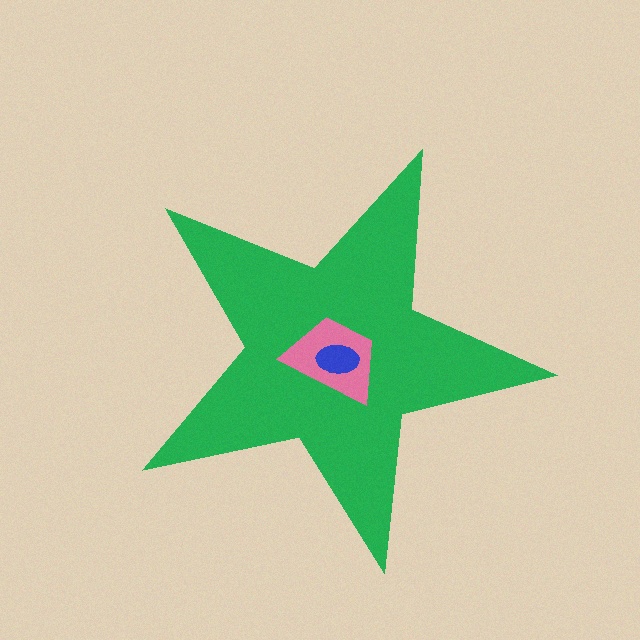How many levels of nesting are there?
3.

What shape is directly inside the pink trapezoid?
The blue ellipse.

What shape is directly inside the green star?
The pink trapezoid.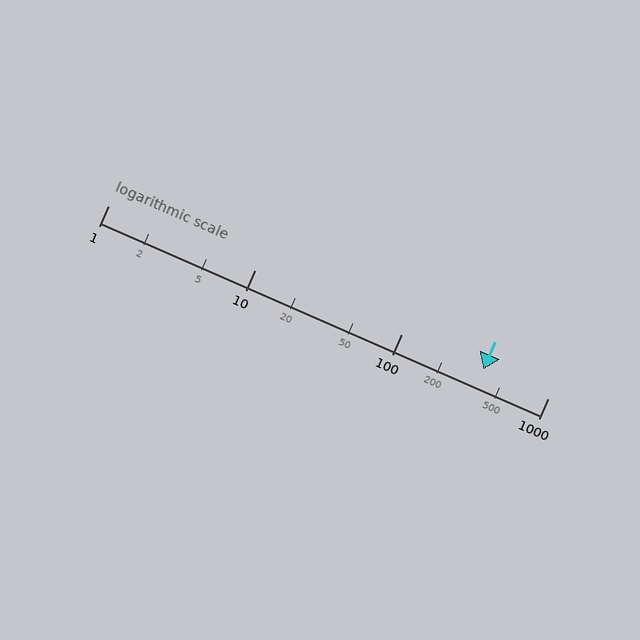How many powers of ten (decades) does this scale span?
The scale spans 3 decades, from 1 to 1000.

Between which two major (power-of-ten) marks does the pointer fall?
The pointer is between 100 and 1000.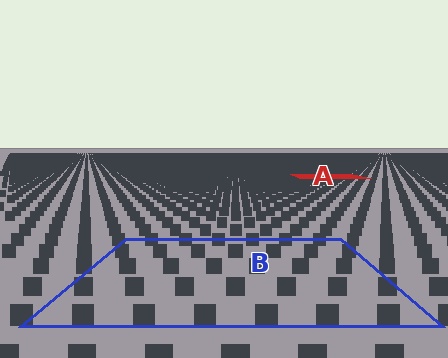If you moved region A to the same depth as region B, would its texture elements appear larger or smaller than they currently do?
They would appear larger. At a closer depth, the same texture elements are projected at a bigger on-screen size.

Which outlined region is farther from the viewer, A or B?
Region A is farther from the viewer — the texture elements inside it appear smaller and more densely packed.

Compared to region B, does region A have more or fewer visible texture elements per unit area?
Region A has more texture elements per unit area — they are packed more densely because it is farther away.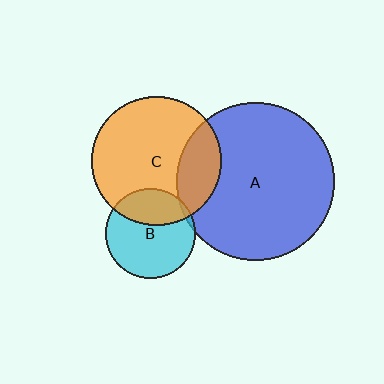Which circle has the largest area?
Circle A (blue).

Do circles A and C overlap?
Yes.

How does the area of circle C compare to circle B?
Approximately 2.1 times.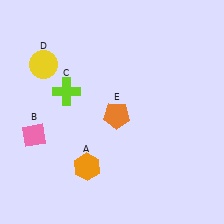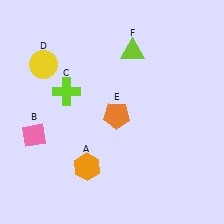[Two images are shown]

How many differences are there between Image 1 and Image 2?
There is 1 difference between the two images.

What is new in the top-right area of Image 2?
A lime triangle (F) was added in the top-right area of Image 2.